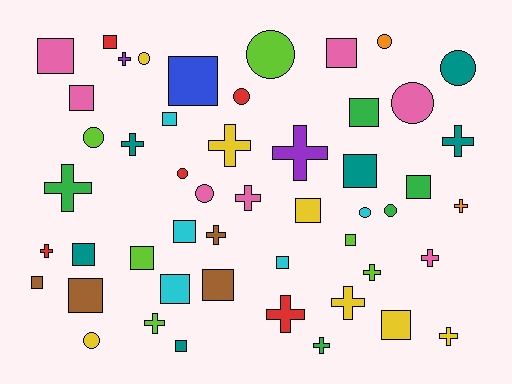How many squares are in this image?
There are 21 squares.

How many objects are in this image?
There are 50 objects.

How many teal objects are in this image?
There are 6 teal objects.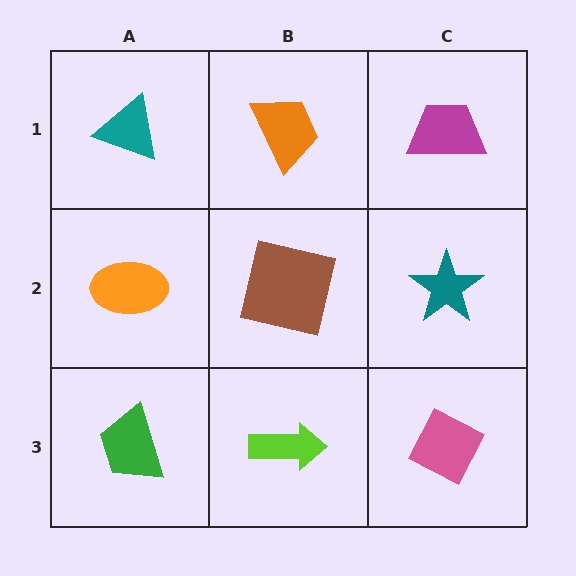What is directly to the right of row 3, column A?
A lime arrow.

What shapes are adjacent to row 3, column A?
An orange ellipse (row 2, column A), a lime arrow (row 3, column B).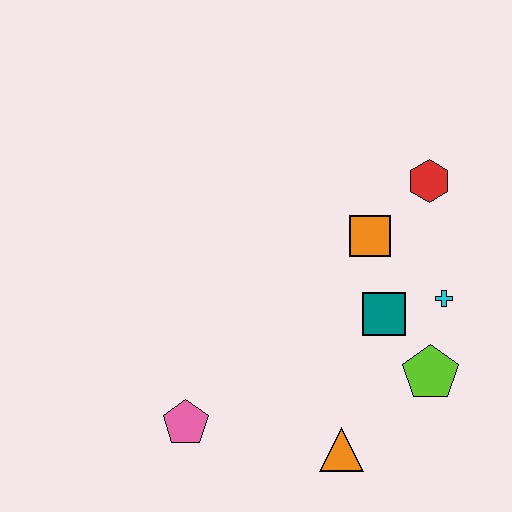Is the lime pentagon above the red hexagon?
No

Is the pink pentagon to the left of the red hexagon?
Yes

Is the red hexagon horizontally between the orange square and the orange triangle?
No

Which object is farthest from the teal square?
The pink pentagon is farthest from the teal square.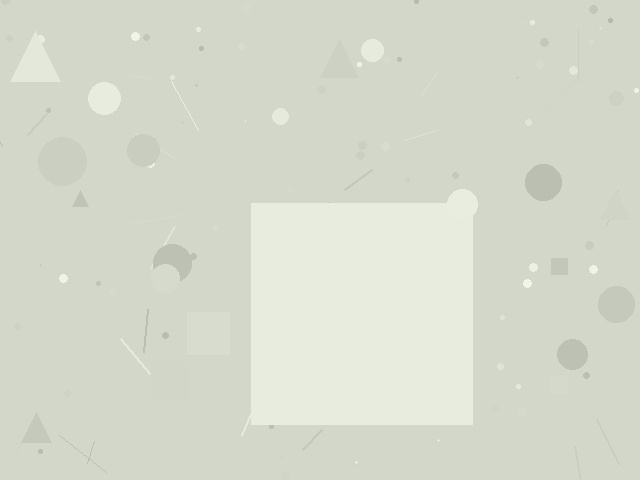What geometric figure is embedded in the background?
A square is embedded in the background.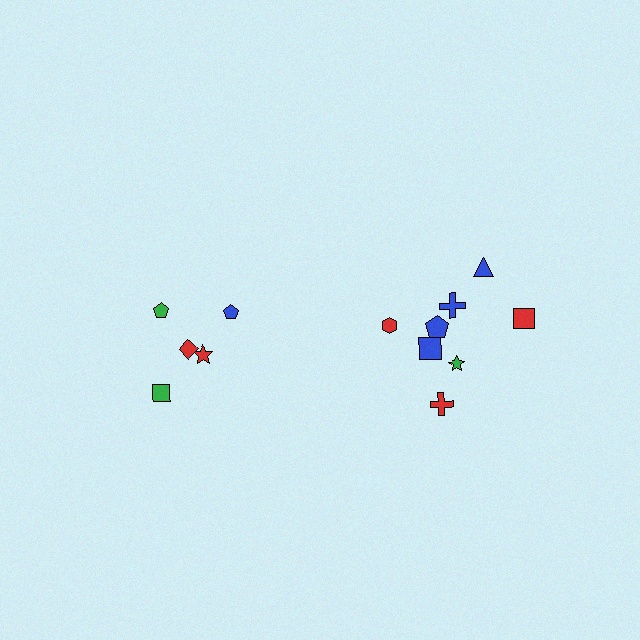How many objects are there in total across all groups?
There are 13 objects.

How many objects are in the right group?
There are 8 objects.